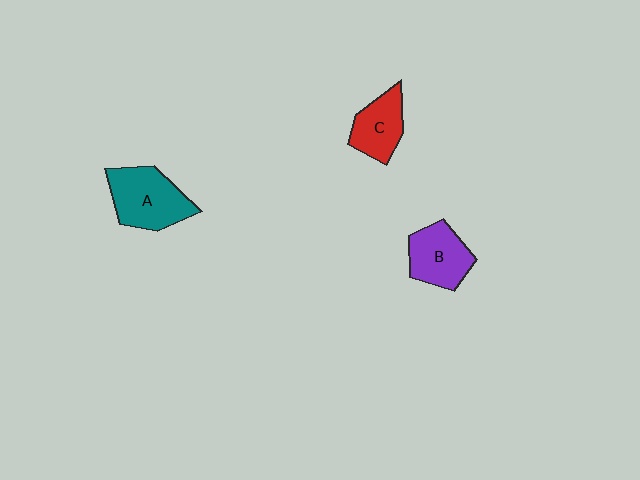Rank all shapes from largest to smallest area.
From largest to smallest: A (teal), B (purple), C (red).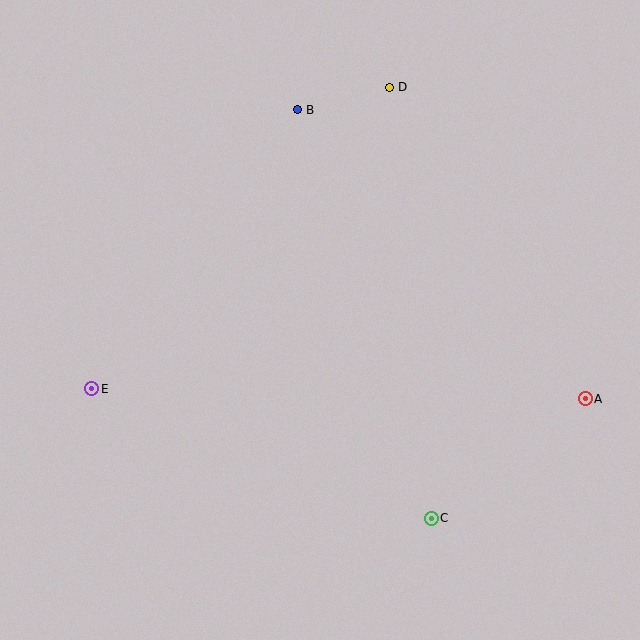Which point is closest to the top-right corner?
Point D is closest to the top-right corner.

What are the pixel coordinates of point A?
Point A is at (585, 399).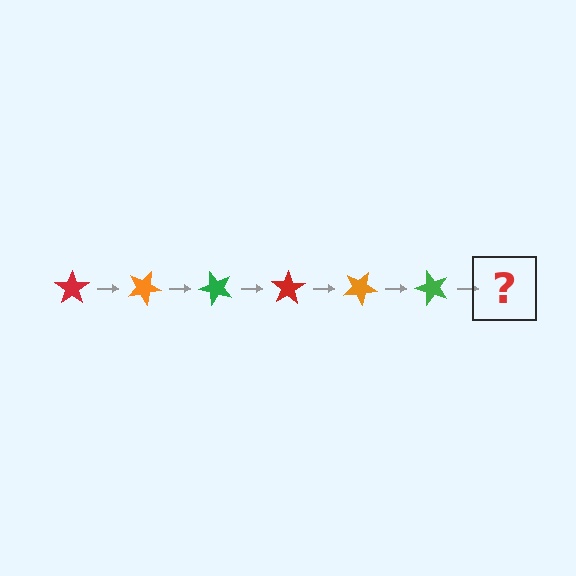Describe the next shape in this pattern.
It should be a red star, rotated 150 degrees from the start.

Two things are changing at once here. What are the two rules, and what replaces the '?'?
The two rules are that it rotates 25 degrees each step and the color cycles through red, orange, and green. The '?' should be a red star, rotated 150 degrees from the start.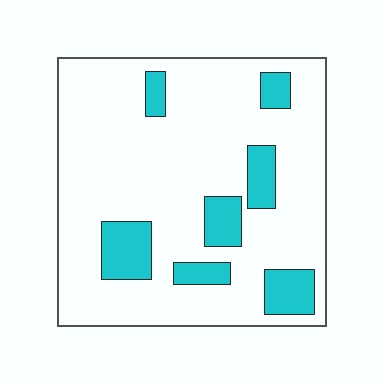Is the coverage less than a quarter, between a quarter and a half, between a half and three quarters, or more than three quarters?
Less than a quarter.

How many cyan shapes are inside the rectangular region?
7.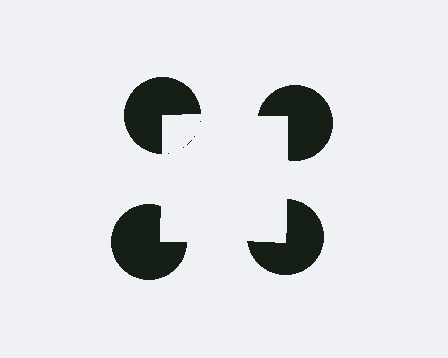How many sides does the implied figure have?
4 sides.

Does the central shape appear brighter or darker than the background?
It typically appears slightly brighter than the background, even though no actual brightness change is drawn.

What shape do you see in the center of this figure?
An illusory square — its edges are inferred from the aligned wedge cuts in the pac-man discs, not physically drawn.